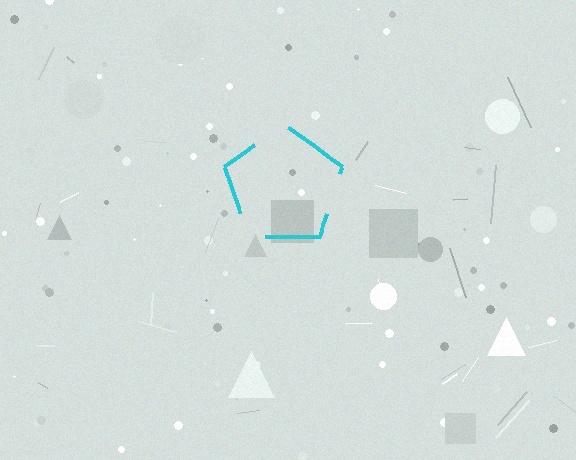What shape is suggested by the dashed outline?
The dashed outline suggests a pentagon.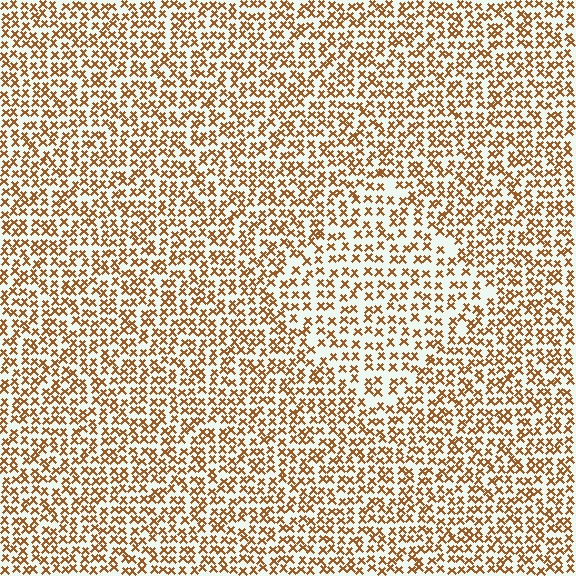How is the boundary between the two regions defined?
The boundary is defined by a change in element density (approximately 1.5x ratio). All elements are the same color, size, and shape.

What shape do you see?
I see a diamond.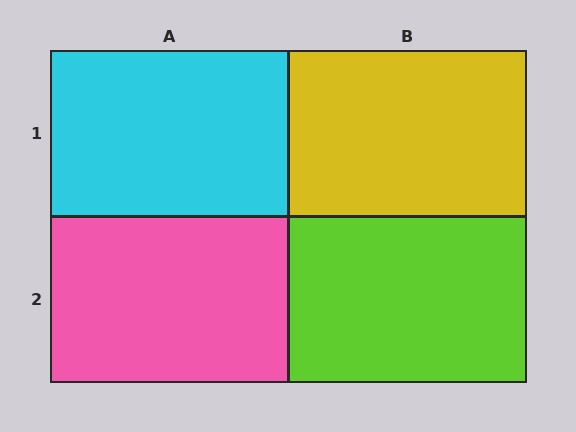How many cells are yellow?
1 cell is yellow.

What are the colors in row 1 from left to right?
Cyan, yellow.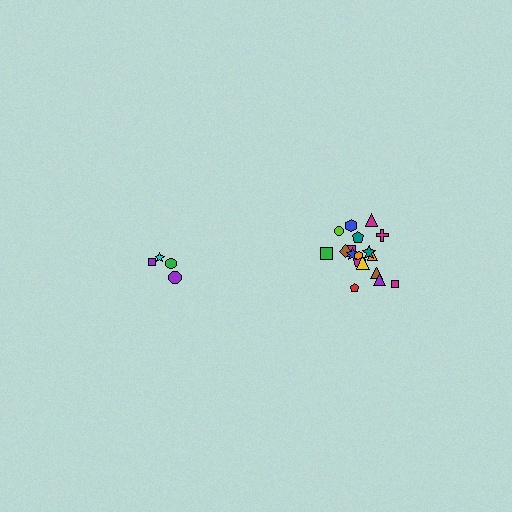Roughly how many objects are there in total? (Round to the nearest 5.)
Roughly 20 objects in total.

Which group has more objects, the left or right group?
The right group.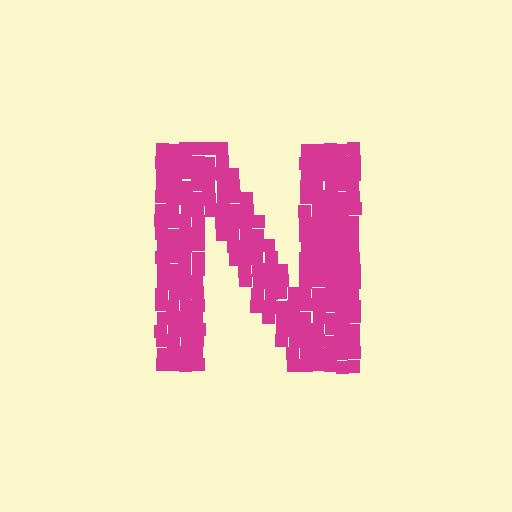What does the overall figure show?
The overall figure shows the letter N.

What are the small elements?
The small elements are squares.